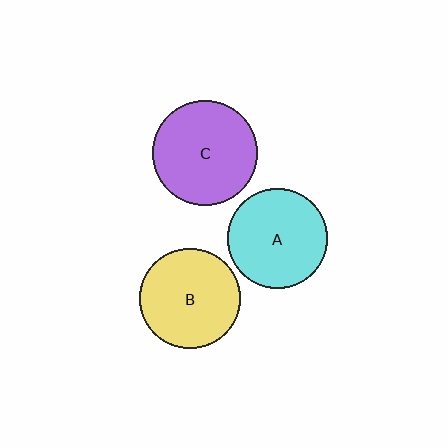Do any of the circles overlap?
No, none of the circles overlap.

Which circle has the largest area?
Circle C (purple).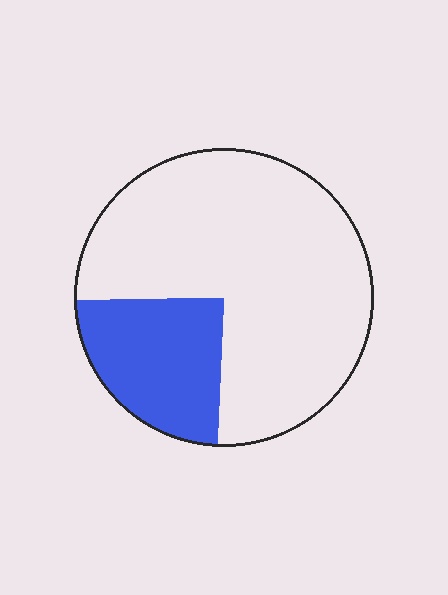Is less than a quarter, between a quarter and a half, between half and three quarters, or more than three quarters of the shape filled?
Less than a quarter.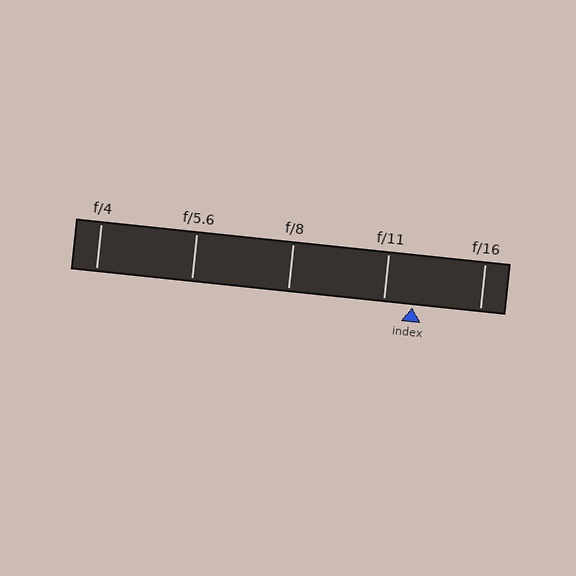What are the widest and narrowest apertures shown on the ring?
The widest aperture shown is f/4 and the narrowest is f/16.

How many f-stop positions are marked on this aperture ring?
There are 5 f-stop positions marked.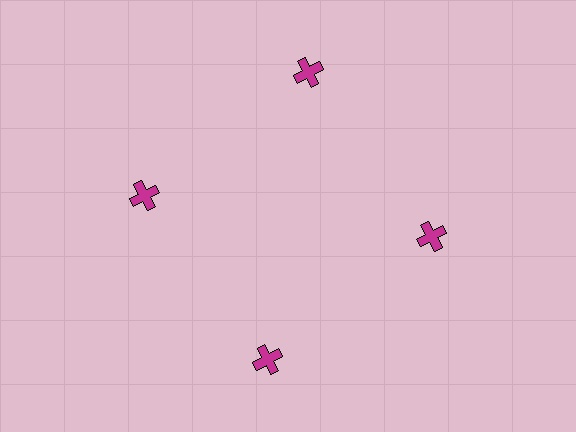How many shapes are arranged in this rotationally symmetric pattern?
There are 4 shapes, arranged in 4 groups of 1.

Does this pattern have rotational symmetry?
Yes, this pattern has 4-fold rotational symmetry. It looks the same after rotating 90 degrees around the center.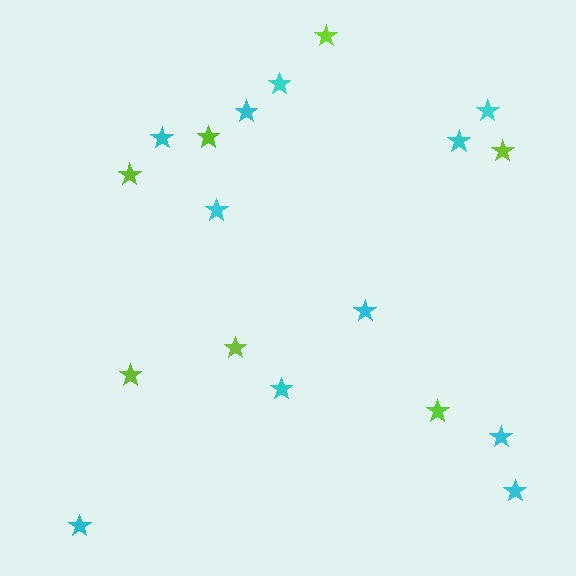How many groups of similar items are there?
There are 2 groups: one group of lime stars (7) and one group of cyan stars (11).